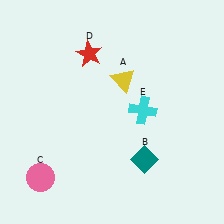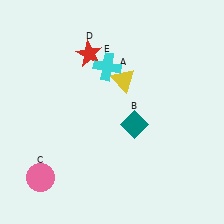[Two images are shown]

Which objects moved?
The objects that moved are: the teal diamond (B), the cyan cross (E).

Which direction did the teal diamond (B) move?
The teal diamond (B) moved up.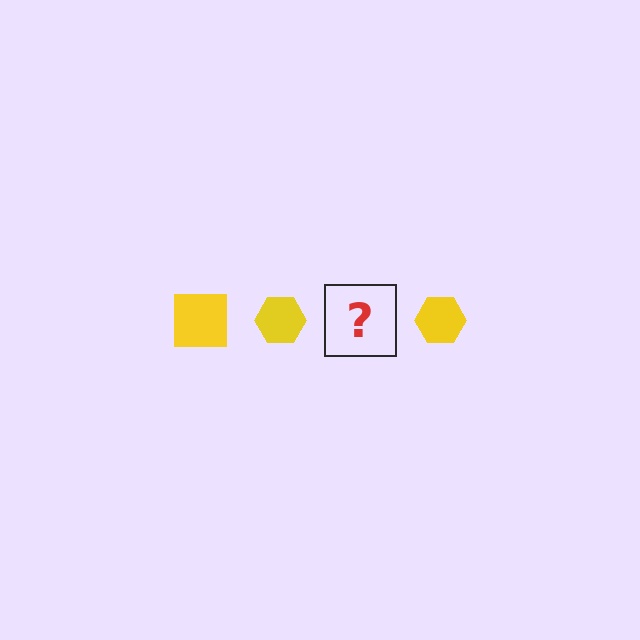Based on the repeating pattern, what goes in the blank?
The blank should be a yellow square.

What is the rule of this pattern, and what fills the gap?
The rule is that the pattern cycles through square, hexagon shapes in yellow. The gap should be filled with a yellow square.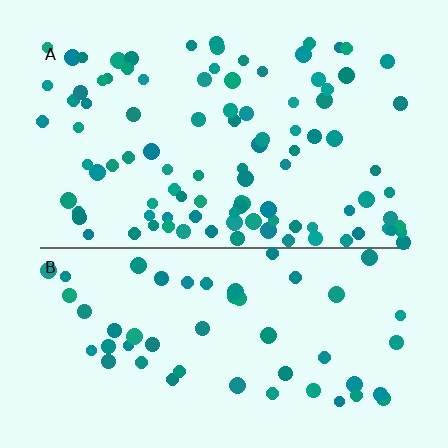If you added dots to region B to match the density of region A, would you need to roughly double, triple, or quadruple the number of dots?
Approximately double.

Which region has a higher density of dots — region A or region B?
A (the top).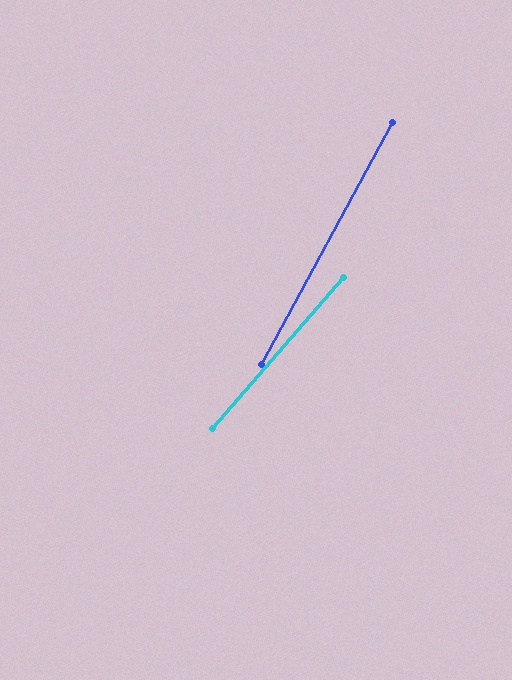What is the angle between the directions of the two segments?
Approximately 13 degrees.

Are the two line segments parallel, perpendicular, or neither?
Neither parallel nor perpendicular — they differ by about 13°.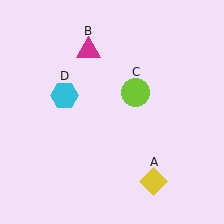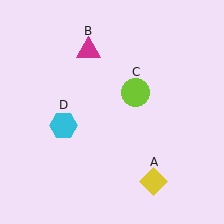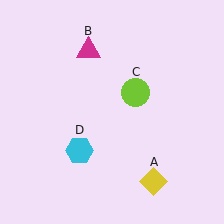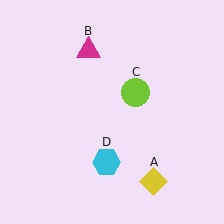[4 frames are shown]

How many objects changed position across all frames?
1 object changed position: cyan hexagon (object D).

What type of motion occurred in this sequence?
The cyan hexagon (object D) rotated counterclockwise around the center of the scene.